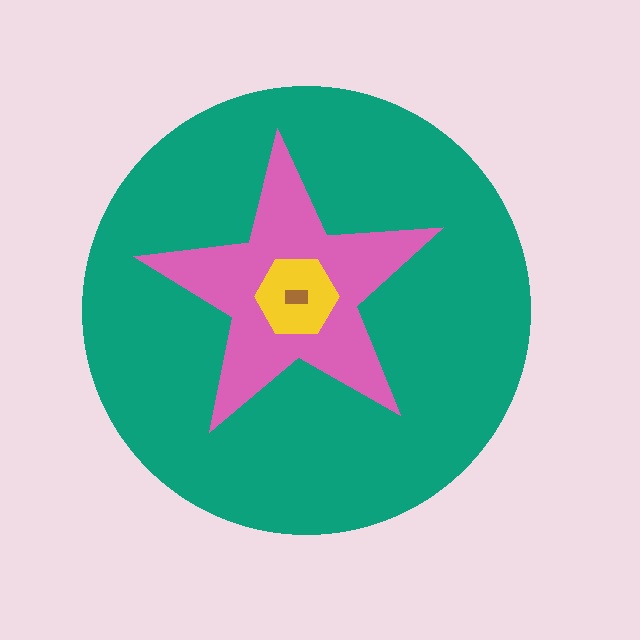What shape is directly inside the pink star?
The yellow hexagon.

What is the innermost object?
The brown rectangle.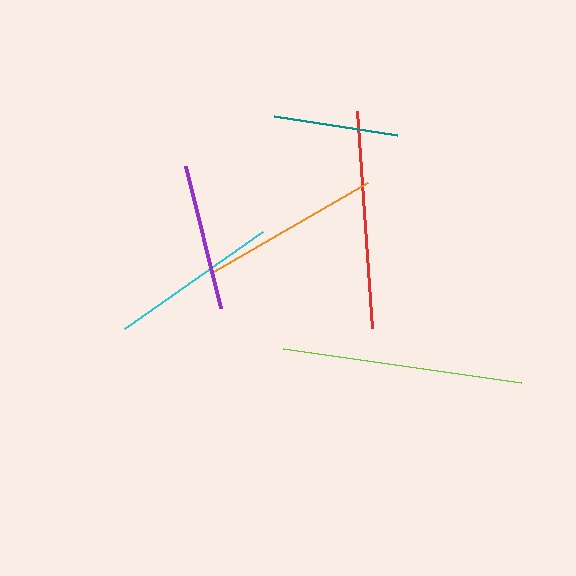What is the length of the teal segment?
The teal segment is approximately 125 pixels long.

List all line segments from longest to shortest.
From longest to shortest: lime, red, orange, cyan, purple, teal.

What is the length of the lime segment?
The lime segment is approximately 240 pixels long.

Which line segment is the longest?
The lime line is the longest at approximately 240 pixels.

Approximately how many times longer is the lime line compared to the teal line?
The lime line is approximately 1.9 times the length of the teal line.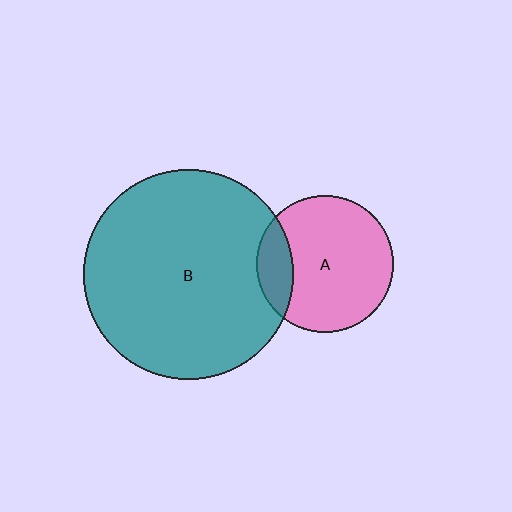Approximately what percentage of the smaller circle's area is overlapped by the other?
Approximately 15%.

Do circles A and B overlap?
Yes.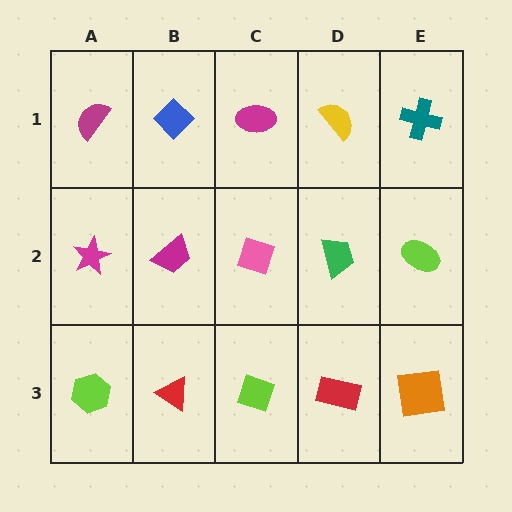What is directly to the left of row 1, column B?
A magenta semicircle.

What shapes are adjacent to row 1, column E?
A lime ellipse (row 2, column E), a yellow semicircle (row 1, column D).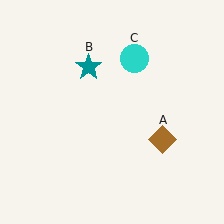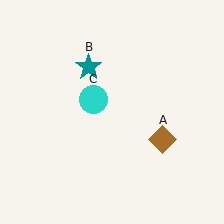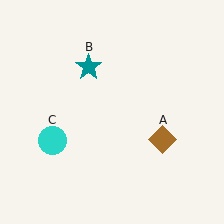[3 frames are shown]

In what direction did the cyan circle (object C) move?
The cyan circle (object C) moved down and to the left.